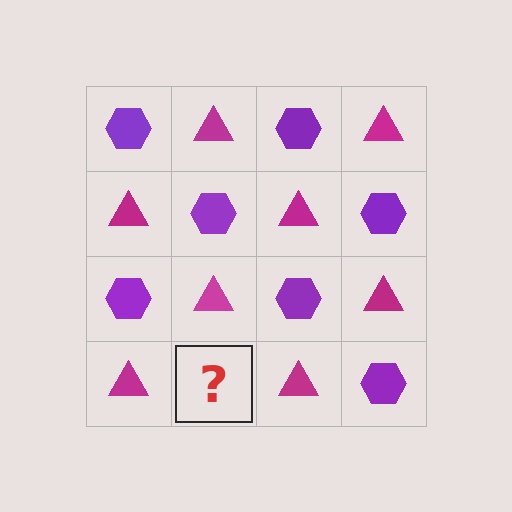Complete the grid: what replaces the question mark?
The question mark should be replaced with a purple hexagon.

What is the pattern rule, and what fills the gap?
The rule is that it alternates purple hexagon and magenta triangle in a checkerboard pattern. The gap should be filled with a purple hexagon.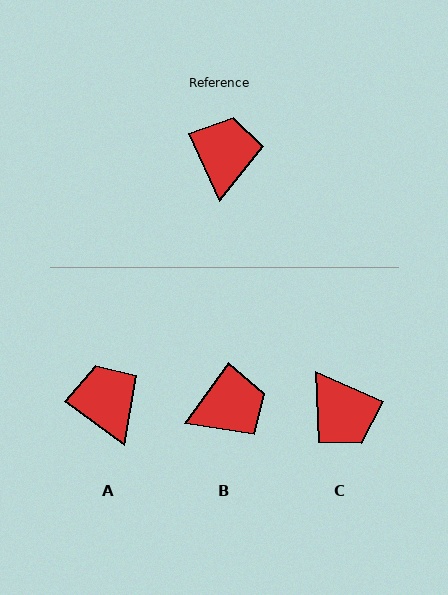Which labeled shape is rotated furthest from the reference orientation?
C, about 138 degrees away.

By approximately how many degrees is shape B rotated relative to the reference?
Approximately 60 degrees clockwise.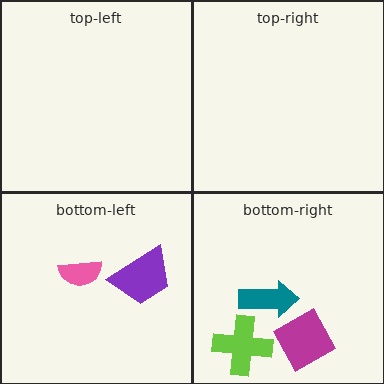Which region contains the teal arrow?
The bottom-right region.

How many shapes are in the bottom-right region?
3.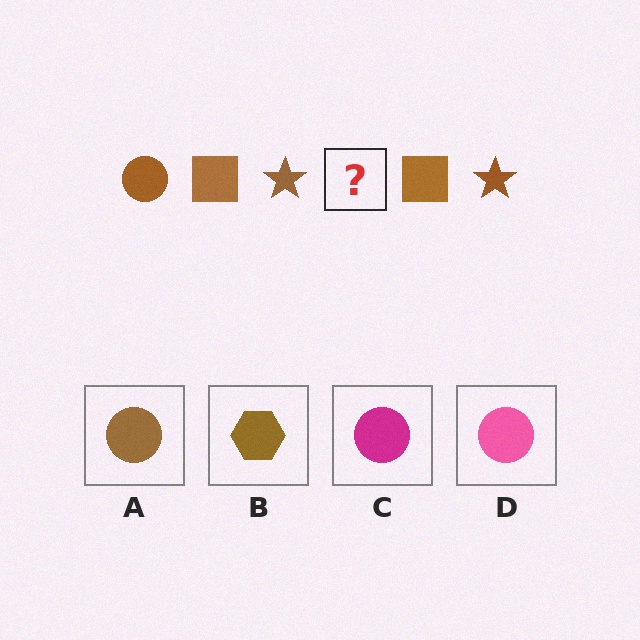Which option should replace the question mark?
Option A.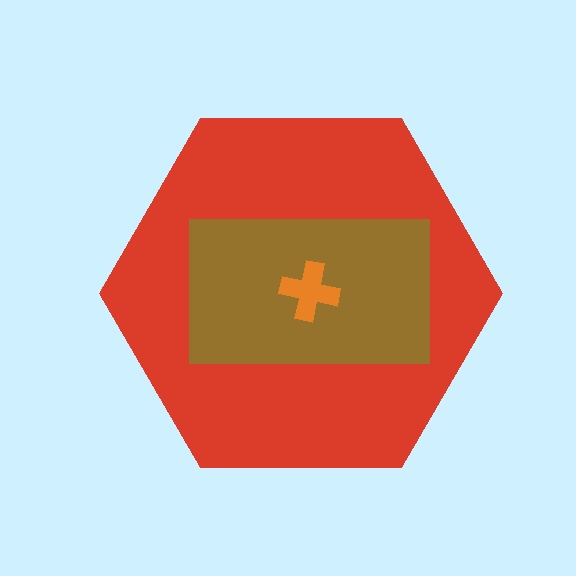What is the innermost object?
The orange cross.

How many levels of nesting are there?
3.